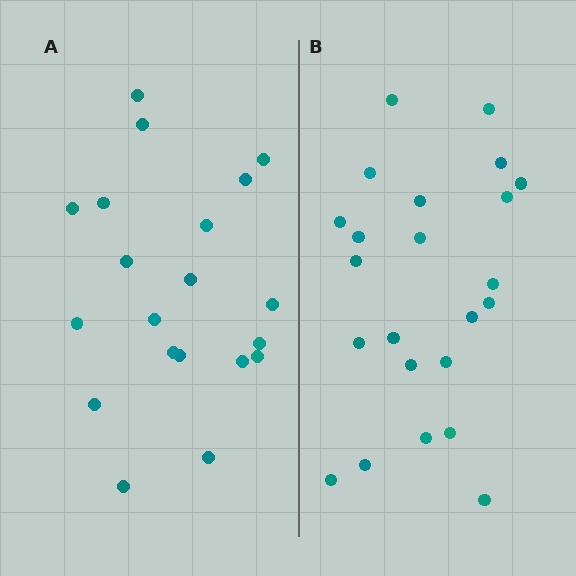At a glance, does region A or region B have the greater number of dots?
Region B (the right region) has more dots.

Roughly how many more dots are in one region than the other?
Region B has just a few more — roughly 2 or 3 more dots than region A.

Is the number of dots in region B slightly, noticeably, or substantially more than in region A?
Region B has only slightly more — the two regions are fairly close. The ratio is roughly 1.1 to 1.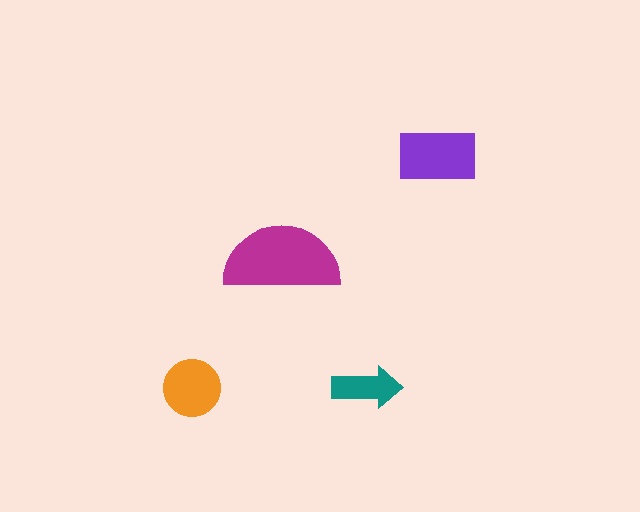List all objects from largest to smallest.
The magenta semicircle, the purple rectangle, the orange circle, the teal arrow.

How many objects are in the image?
There are 4 objects in the image.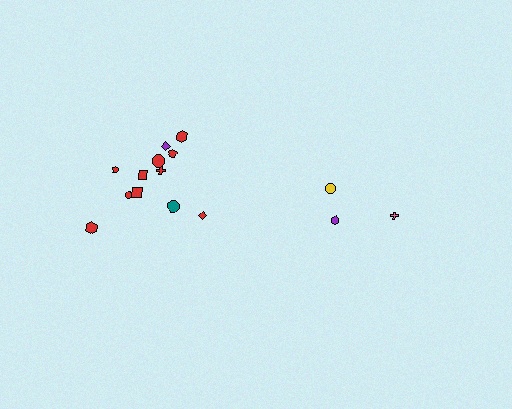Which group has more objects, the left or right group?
The left group.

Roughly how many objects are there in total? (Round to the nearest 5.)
Roughly 15 objects in total.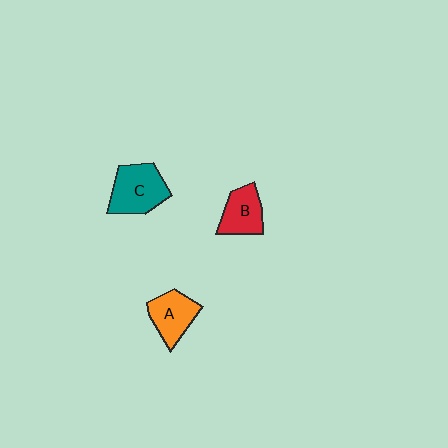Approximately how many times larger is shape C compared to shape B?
Approximately 1.4 times.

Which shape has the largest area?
Shape C (teal).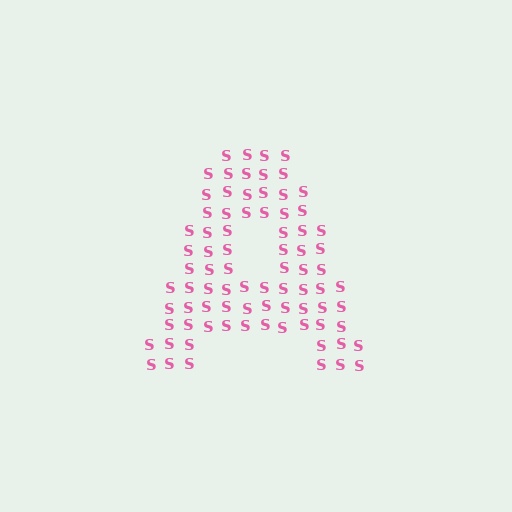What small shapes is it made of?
It is made of small letter S's.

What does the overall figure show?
The overall figure shows the letter A.